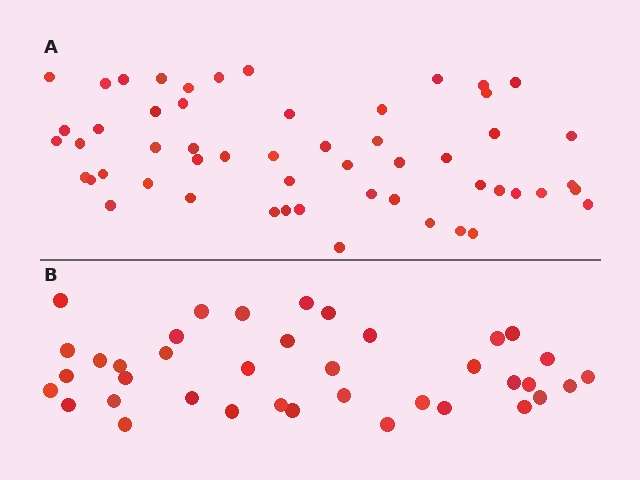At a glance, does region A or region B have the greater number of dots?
Region A (the top region) has more dots.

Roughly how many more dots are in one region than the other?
Region A has approximately 15 more dots than region B.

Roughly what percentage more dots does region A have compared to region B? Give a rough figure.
About 40% more.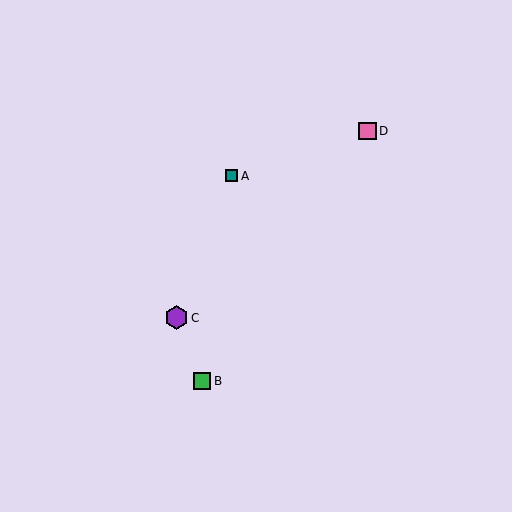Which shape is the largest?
The purple hexagon (labeled C) is the largest.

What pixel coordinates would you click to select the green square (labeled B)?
Click at (202, 381) to select the green square B.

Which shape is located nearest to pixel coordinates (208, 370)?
The green square (labeled B) at (202, 381) is nearest to that location.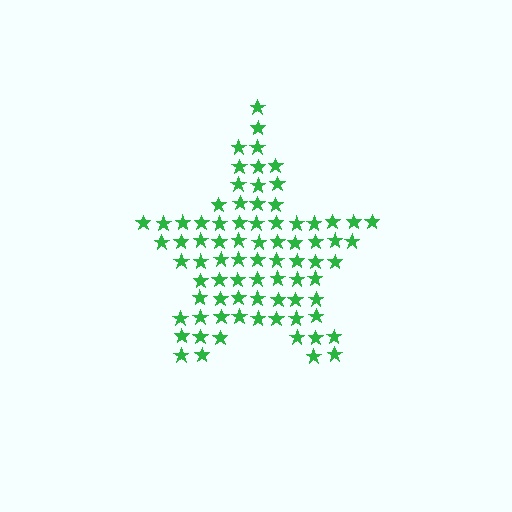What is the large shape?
The large shape is a star.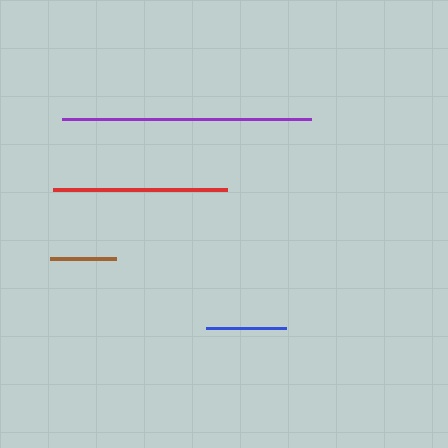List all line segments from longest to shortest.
From longest to shortest: purple, red, blue, brown.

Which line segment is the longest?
The purple line is the longest at approximately 249 pixels.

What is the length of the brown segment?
The brown segment is approximately 66 pixels long.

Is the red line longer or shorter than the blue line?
The red line is longer than the blue line.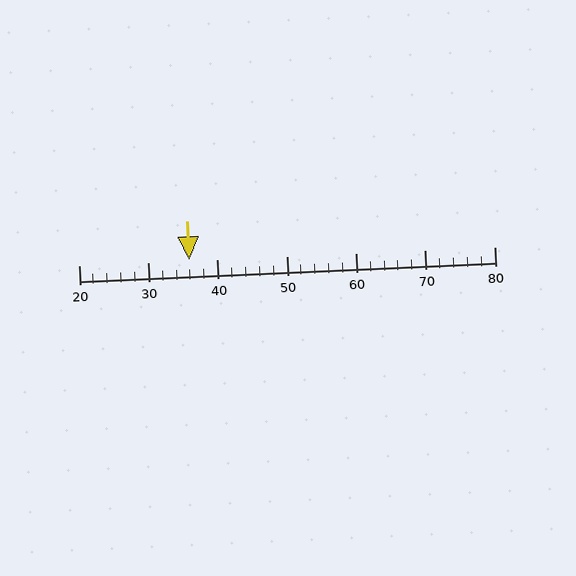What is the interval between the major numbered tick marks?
The major tick marks are spaced 10 units apart.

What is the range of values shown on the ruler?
The ruler shows values from 20 to 80.